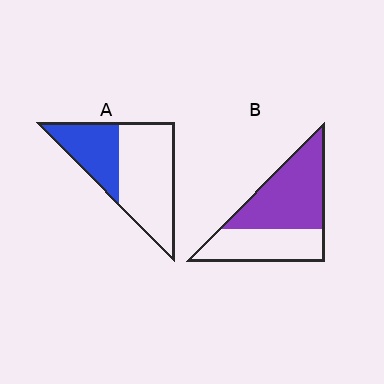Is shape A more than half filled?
No.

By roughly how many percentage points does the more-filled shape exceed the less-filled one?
By roughly 25 percentage points (B over A).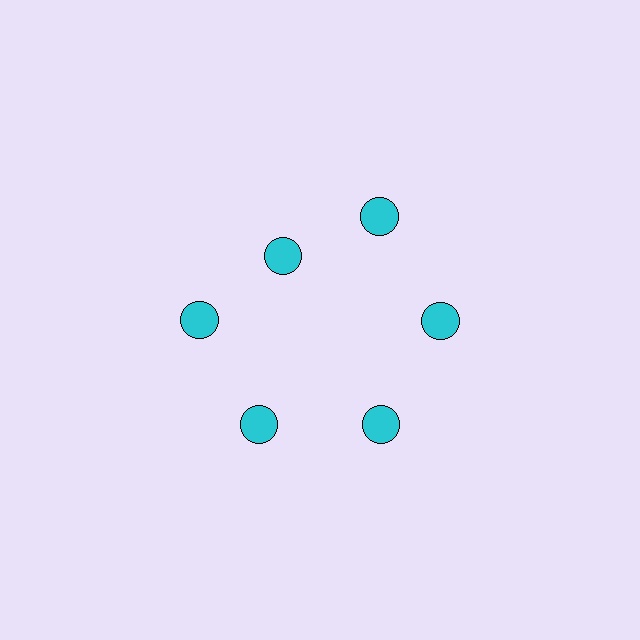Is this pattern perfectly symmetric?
No. The 6 cyan circles are arranged in a ring, but one element near the 11 o'clock position is pulled inward toward the center, breaking the 6-fold rotational symmetry.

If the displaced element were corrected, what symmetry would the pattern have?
It would have 6-fold rotational symmetry — the pattern would map onto itself every 60 degrees.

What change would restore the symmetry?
The symmetry would be restored by moving it outward, back onto the ring so that all 6 circles sit at equal angles and equal distance from the center.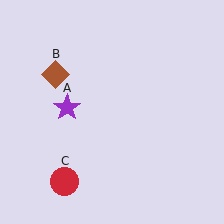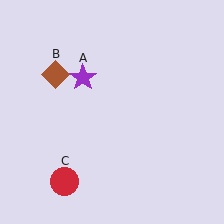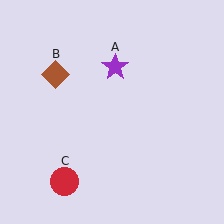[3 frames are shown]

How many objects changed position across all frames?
1 object changed position: purple star (object A).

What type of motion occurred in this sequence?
The purple star (object A) rotated clockwise around the center of the scene.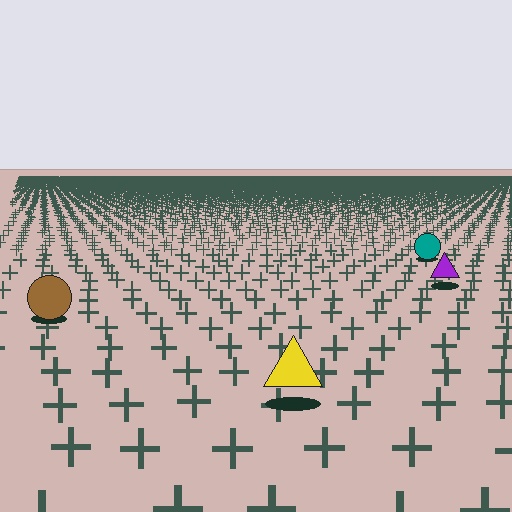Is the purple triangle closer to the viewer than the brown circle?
No. The brown circle is closer — you can tell from the texture gradient: the ground texture is coarser near it.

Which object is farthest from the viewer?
The teal circle is farthest from the viewer. It appears smaller and the ground texture around it is denser.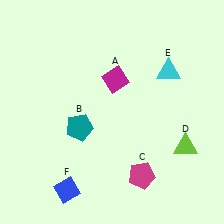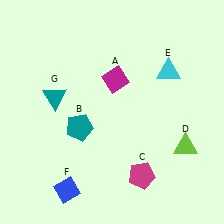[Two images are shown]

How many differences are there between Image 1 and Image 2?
There is 1 difference between the two images.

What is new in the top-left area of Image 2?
A teal triangle (G) was added in the top-left area of Image 2.